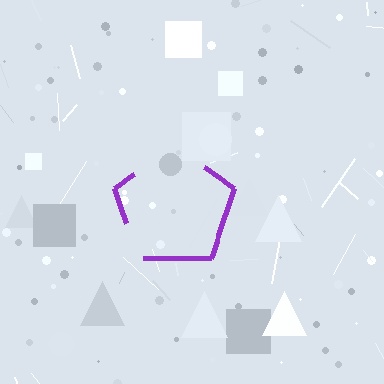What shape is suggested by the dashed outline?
The dashed outline suggests a pentagon.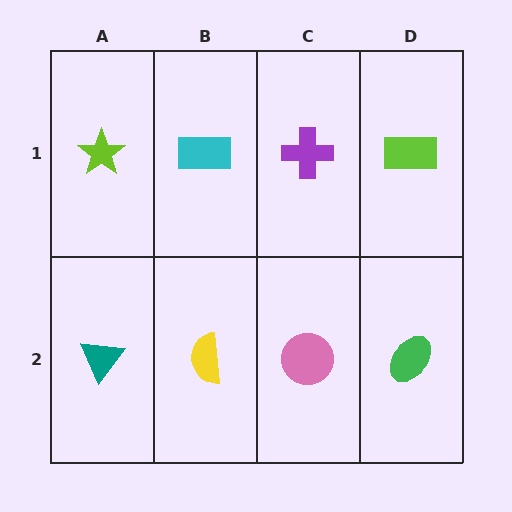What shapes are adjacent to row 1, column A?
A teal triangle (row 2, column A), a cyan rectangle (row 1, column B).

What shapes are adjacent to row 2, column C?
A purple cross (row 1, column C), a yellow semicircle (row 2, column B), a green ellipse (row 2, column D).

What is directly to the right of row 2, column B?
A pink circle.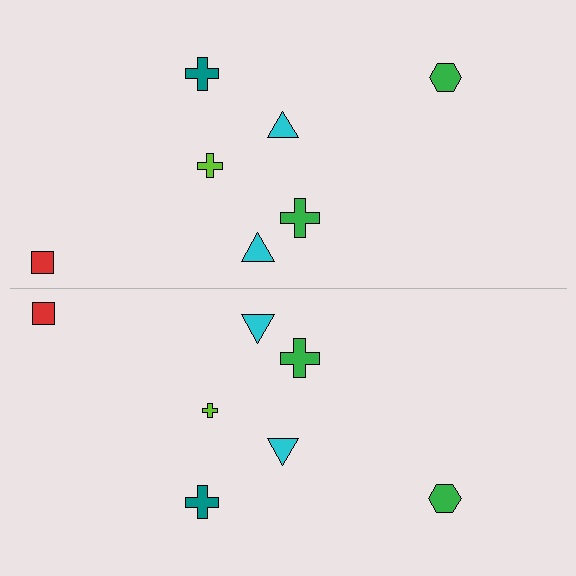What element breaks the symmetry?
The lime cross on the bottom side has a different size than its mirror counterpart.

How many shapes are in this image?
There are 14 shapes in this image.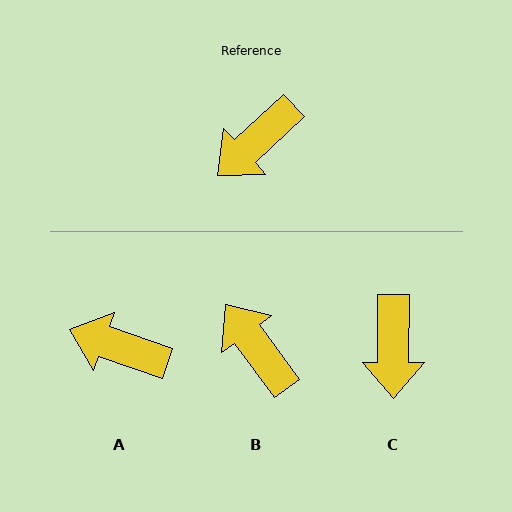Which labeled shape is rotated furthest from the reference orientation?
B, about 96 degrees away.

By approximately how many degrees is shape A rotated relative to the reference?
Approximately 62 degrees clockwise.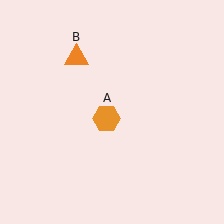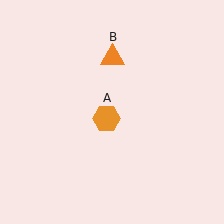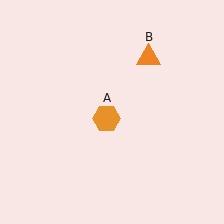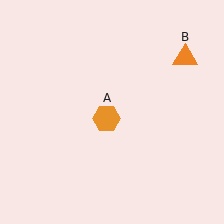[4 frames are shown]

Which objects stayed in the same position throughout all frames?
Orange hexagon (object A) remained stationary.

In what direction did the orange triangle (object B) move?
The orange triangle (object B) moved right.